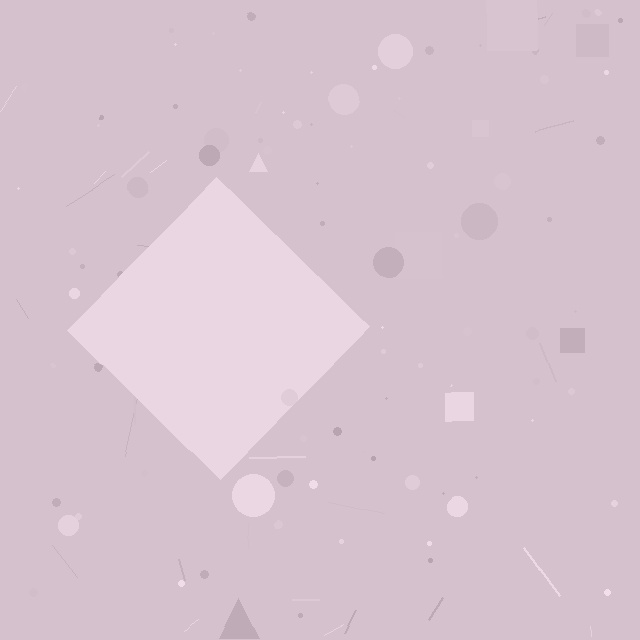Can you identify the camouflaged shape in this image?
The camouflaged shape is a diamond.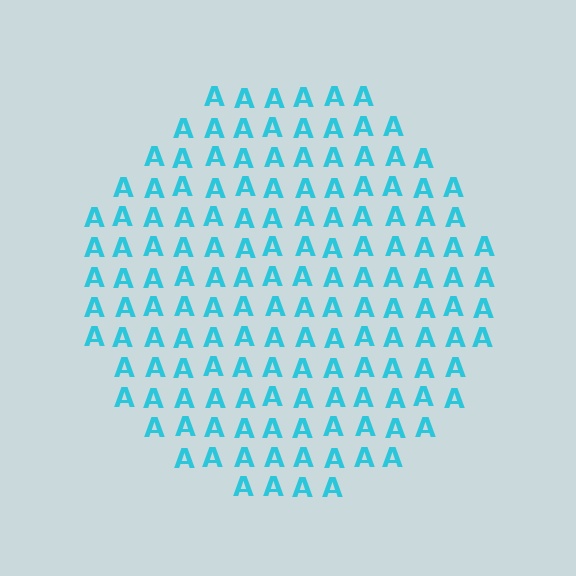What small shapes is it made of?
It is made of small letter A's.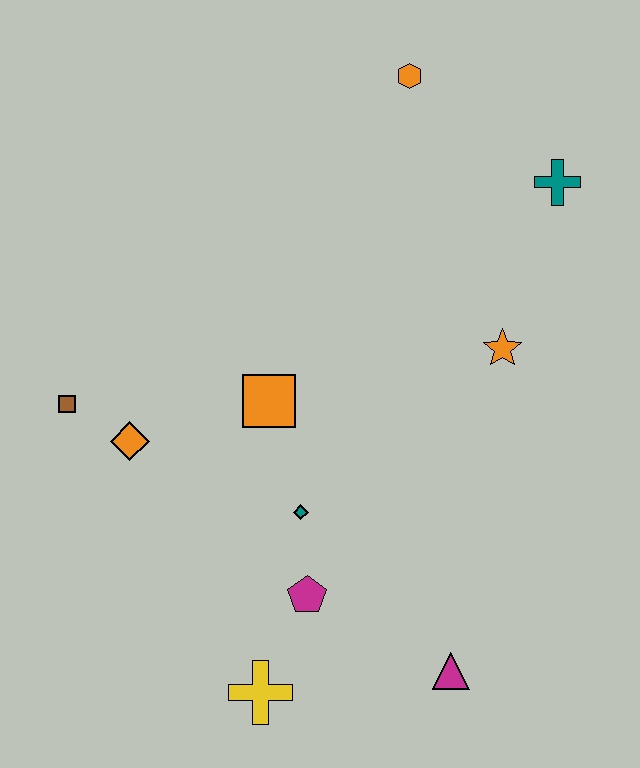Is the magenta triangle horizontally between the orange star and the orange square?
Yes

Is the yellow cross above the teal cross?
No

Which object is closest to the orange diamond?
The brown square is closest to the orange diamond.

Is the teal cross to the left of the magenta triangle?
No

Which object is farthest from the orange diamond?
The teal cross is farthest from the orange diamond.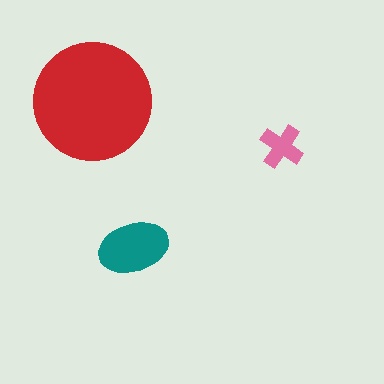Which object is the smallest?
The pink cross.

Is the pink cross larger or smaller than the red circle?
Smaller.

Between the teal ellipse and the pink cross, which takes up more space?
The teal ellipse.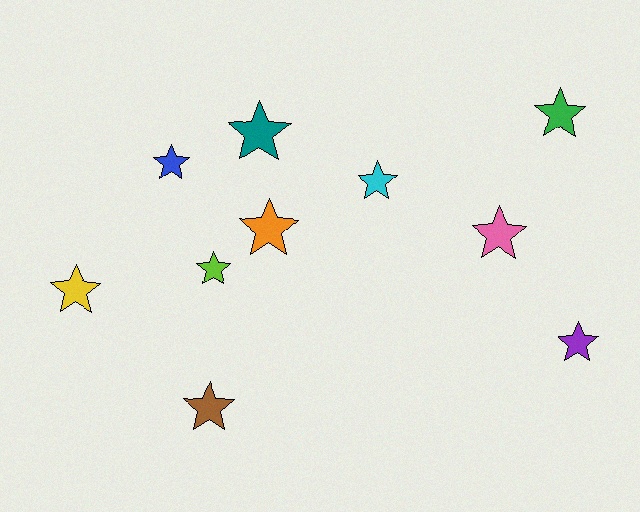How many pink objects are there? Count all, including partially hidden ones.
There is 1 pink object.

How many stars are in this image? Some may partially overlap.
There are 10 stars.